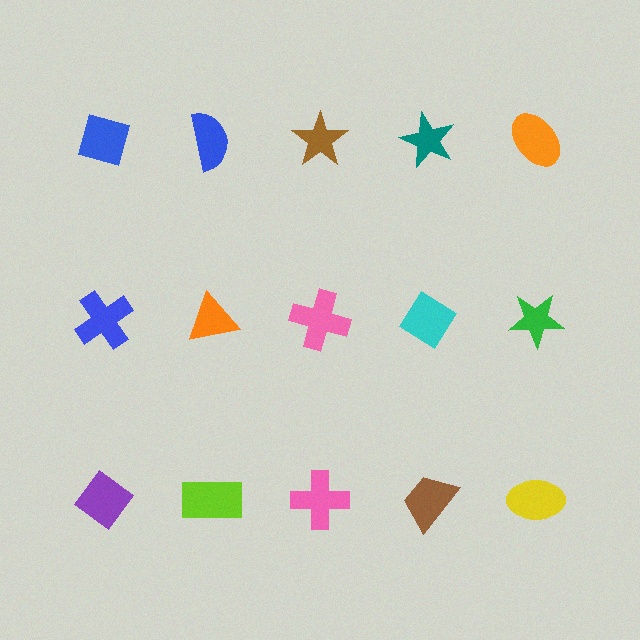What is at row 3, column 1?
A purple diamond.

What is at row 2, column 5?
A green star.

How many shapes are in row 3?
5 shapes.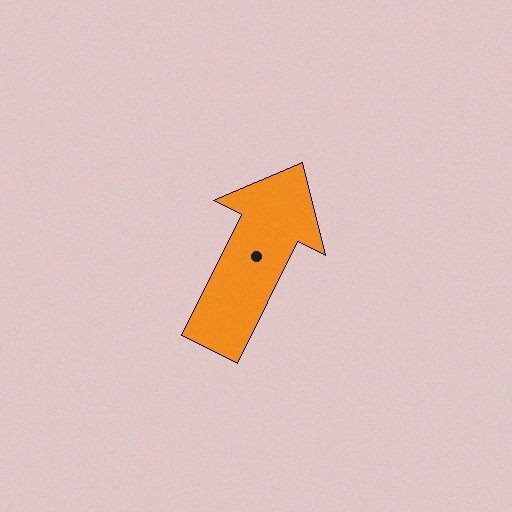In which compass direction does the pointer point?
Northeast.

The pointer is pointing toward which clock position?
Roughly 1 o'clock.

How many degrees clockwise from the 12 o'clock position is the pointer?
Approximately 26 degrees.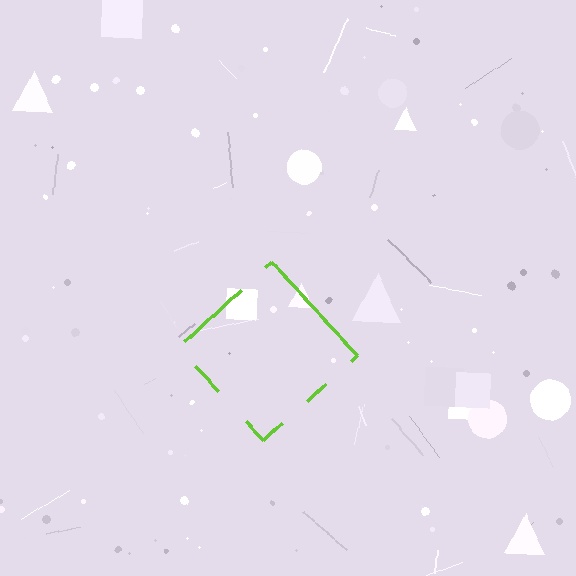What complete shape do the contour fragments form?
The contour fragments form a diamond.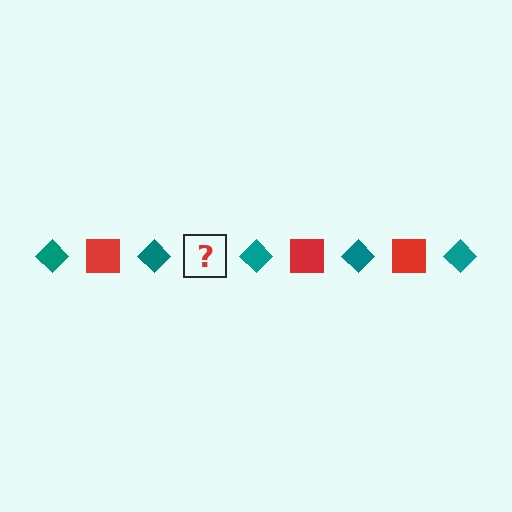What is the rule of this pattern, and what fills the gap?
The rule is that the pattern alternates between teal diamond and red square. The gap should be filled with a red square.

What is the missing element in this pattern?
The missing element is a red square.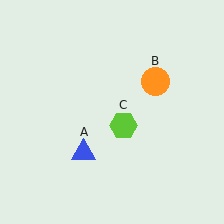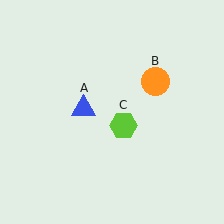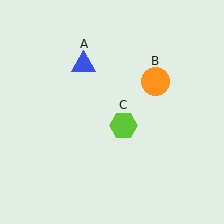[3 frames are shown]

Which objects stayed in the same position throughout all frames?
Orange circle (object B) and lime hexagon (object C) remained stationary.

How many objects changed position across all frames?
1 object changed position: blue triangle (object A).